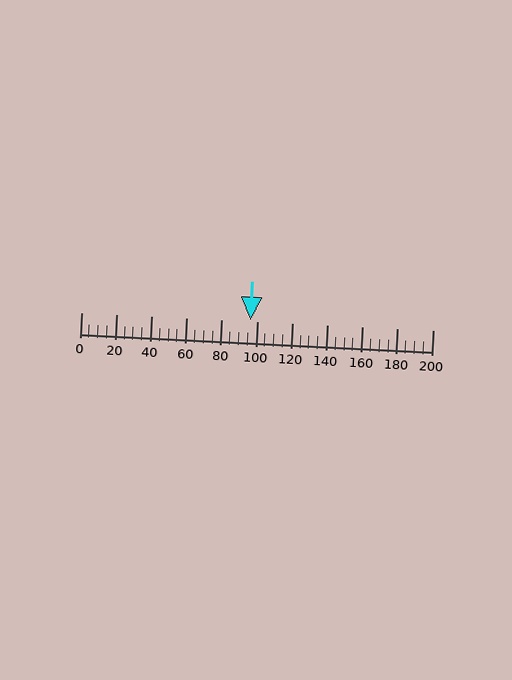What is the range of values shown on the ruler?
The ruler shows values from 0 to 200.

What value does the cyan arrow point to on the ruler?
The cyan arrow points to approximately 96.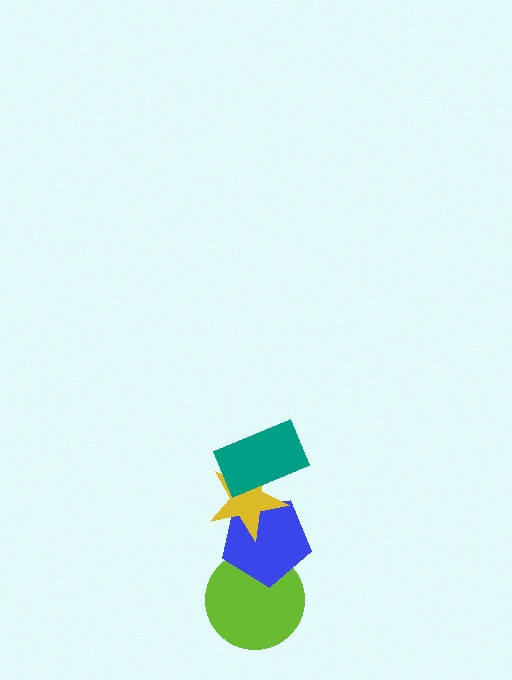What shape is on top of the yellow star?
The teal rectangle is on top of the yellow star.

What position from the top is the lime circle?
The lime circle is 4th from the top.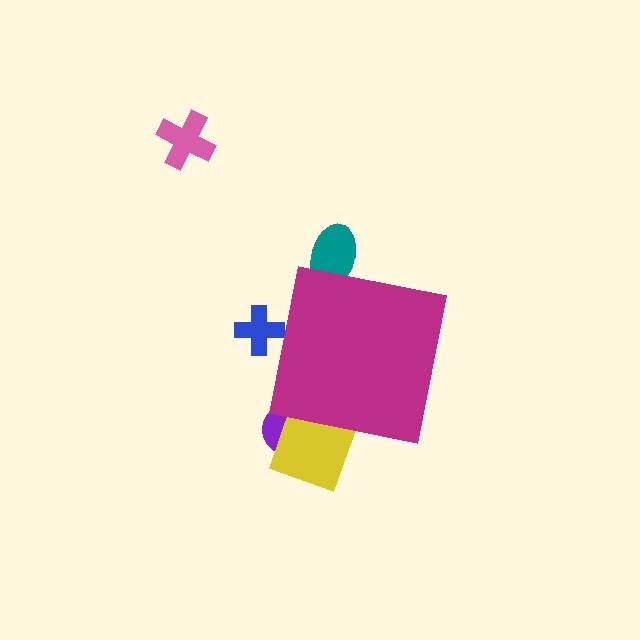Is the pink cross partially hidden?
No, the pink cross is fully visible.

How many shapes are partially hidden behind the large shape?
4 shapes are partially hidden.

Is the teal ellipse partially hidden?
Yes, the teal ellipse is partially hidden behind the magenta square.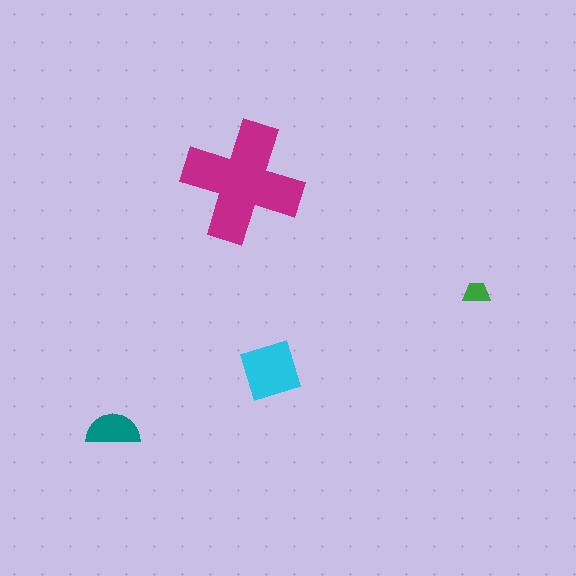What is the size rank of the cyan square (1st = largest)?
2nd.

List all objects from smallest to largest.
The green trapezoid, the teal semicircle, the cyan square, the magenta cross.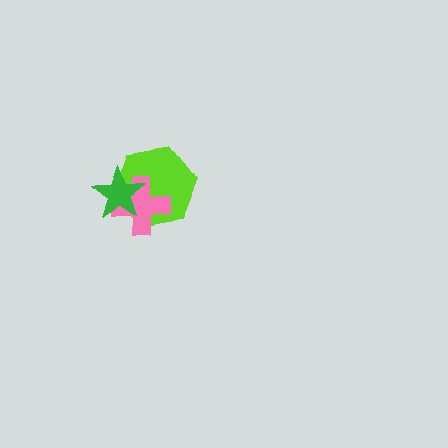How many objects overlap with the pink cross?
2 objects overlap with the pink cross.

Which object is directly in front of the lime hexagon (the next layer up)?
The pink cross is directly in front of the lime hexagon.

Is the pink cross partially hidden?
Yes, it is partially covered by another shape.